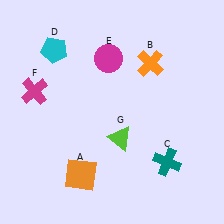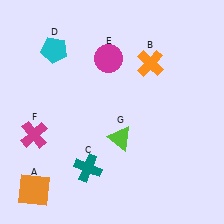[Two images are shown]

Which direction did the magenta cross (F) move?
The magenta cross (F) moved down.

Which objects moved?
The objects that moved are: the orange square (A), the teal cross (C), the magenta cross (F).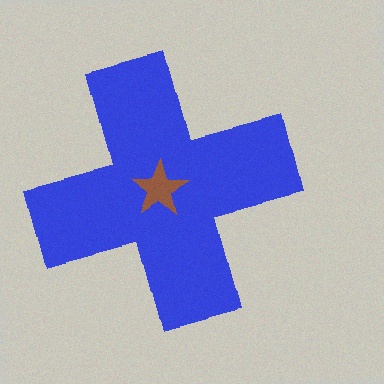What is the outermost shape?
The blue cross.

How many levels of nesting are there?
2.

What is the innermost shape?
The brown star.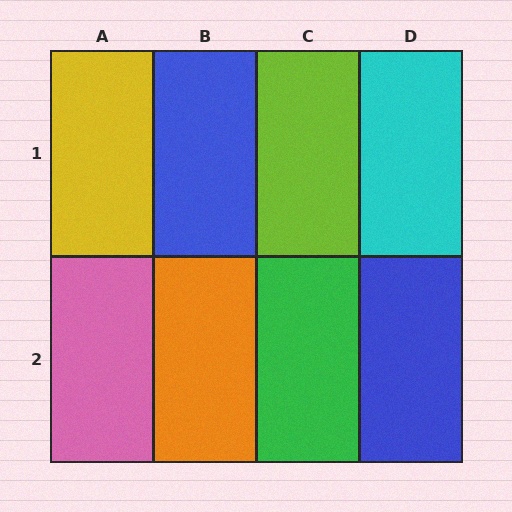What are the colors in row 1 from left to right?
Yellow, blue, lime, cyan.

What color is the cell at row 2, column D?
Blue.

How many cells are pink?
1 cell is pink.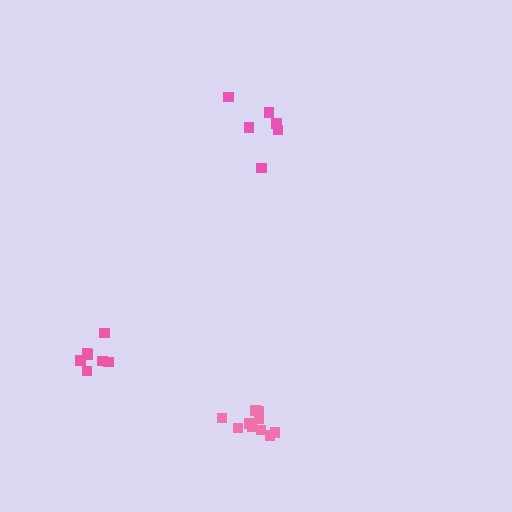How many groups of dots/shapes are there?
There are 3 groups.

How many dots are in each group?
Group 1: 6 dots, Group 2: 10 dots, Group 3: 7 dots (23 total).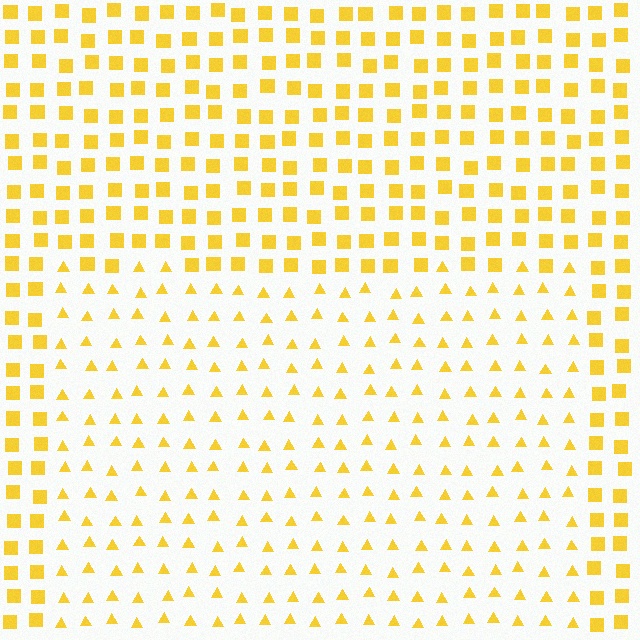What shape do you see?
I see a rectangle.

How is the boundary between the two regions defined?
The boundary is defined by a change in element shape: triangles inside vs. squares outside. All elements share the same color and spacing.